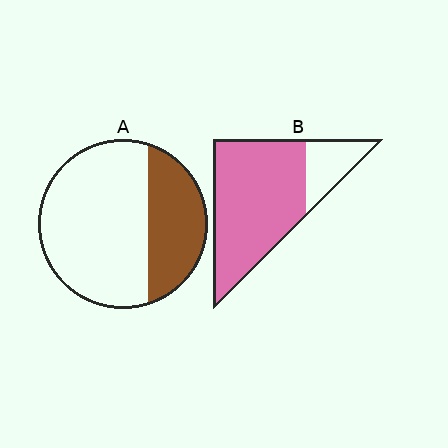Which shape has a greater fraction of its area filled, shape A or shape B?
Shape B.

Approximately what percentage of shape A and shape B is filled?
A is approximately 30% and B is approximately 80%.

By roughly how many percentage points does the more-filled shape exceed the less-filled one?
By roughly 50 percentage points (B over A).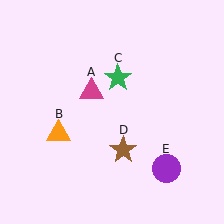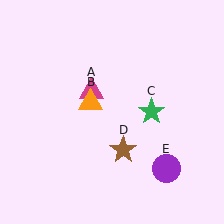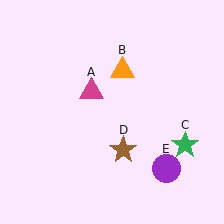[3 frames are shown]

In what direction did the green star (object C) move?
The green star (object C) moved down and to the right.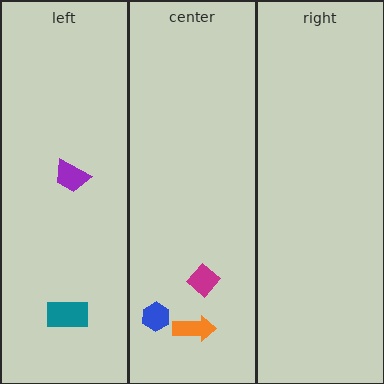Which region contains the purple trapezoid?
The left region.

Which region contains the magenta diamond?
The center region.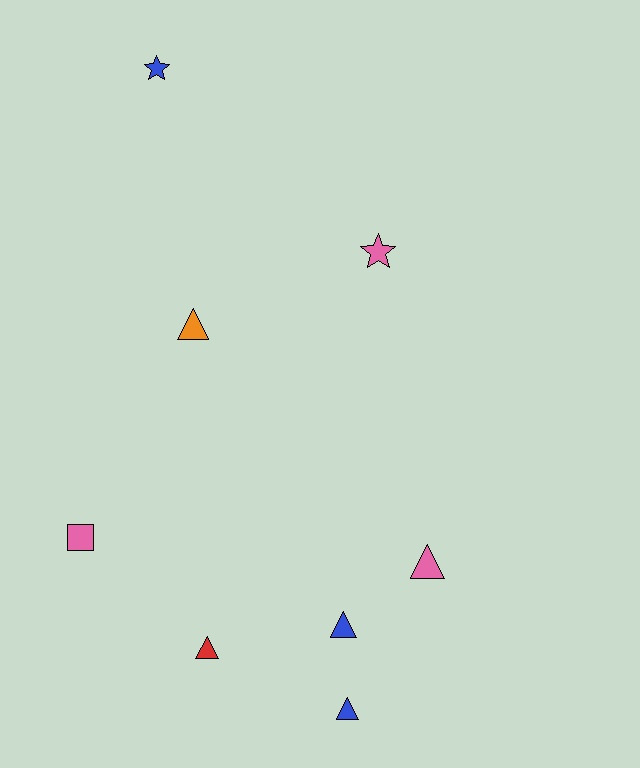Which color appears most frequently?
Blue, with 3 objects.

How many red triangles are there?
There is 1 red triangle.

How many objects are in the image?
There are 8 objects.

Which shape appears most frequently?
Triangle, with 5 objects.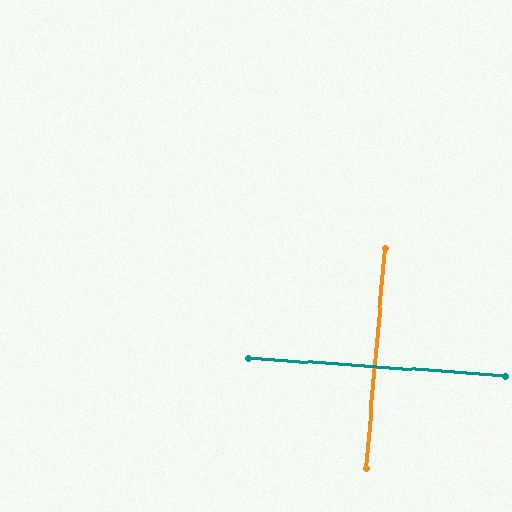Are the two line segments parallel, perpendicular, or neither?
Perpendicular — they meet at approximately 89°.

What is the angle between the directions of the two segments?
Approximately 89 degrees.